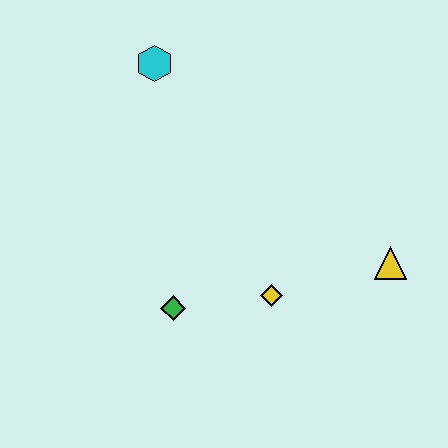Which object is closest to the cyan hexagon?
The green diamond is closest to the cyan hexagon.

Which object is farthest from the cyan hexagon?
The yellow triangle is farthest from the cyan hexagon.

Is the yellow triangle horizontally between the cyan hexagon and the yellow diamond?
No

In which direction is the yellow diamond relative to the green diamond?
The yellow diamond is to the right of the green diamond.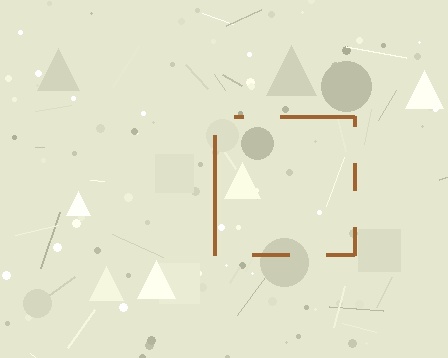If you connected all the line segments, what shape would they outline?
They would outline a square.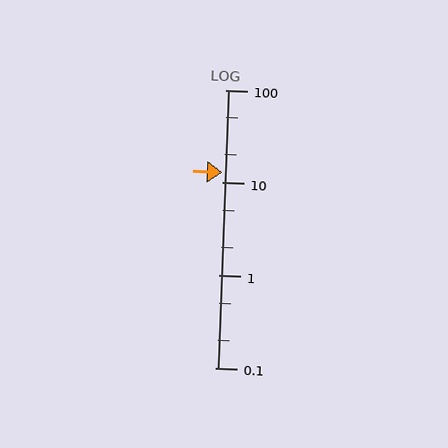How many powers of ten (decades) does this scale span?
The scale spans 3 decades, from 0.1 to 100.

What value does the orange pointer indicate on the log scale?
The pointer indicates approximately 13.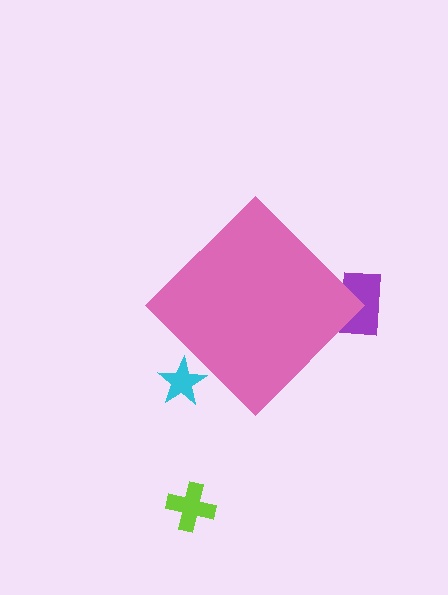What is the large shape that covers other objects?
A pink diamond.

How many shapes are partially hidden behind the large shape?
2 shapes are partially hidden.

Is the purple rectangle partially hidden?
Yes, the purple rectangle is partially hidden behind the pink diamond.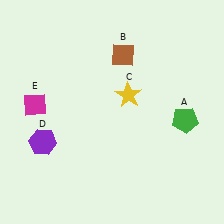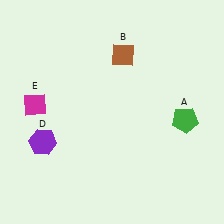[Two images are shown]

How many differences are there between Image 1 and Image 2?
There is 1 difference between the two images.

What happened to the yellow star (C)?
The yellow star (C) was removed in Image 2. It was in the top-right area of Image 1.